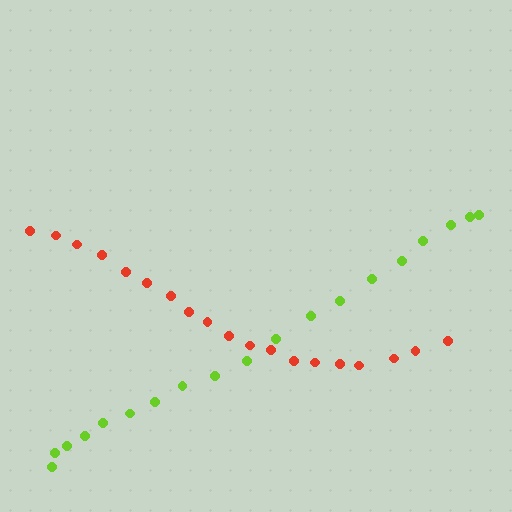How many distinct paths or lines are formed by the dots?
There are 2 distinct paths.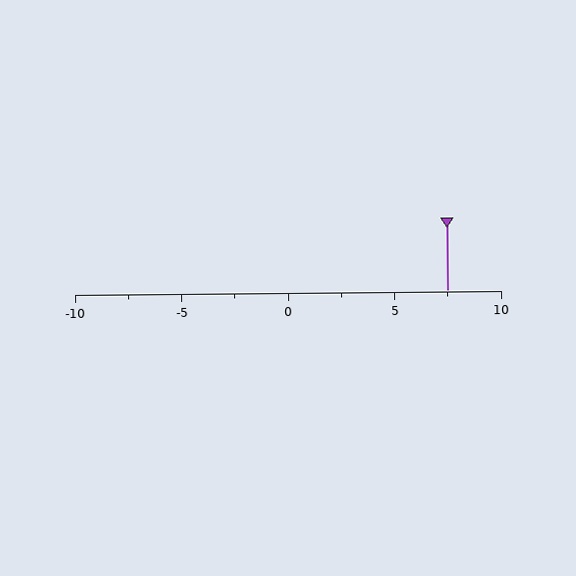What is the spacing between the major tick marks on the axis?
The major ticks are spaced 5 apart.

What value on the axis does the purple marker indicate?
The marker indicates approximately 7.5.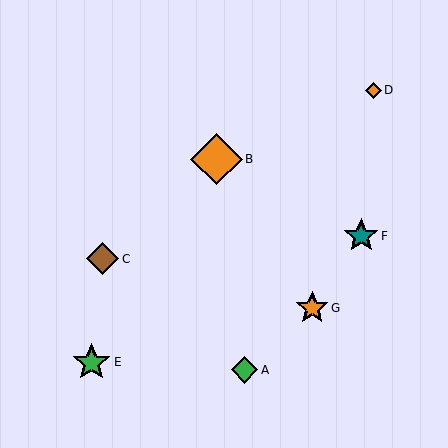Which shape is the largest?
The orange diamond (labeled B) is the largest.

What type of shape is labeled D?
Shape D is an orange diamond.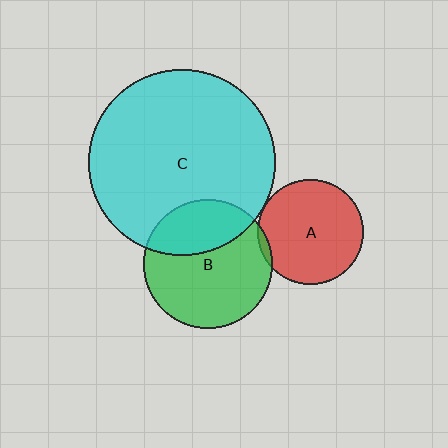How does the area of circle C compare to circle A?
Approximately 3.2 times.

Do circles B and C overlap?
Yes.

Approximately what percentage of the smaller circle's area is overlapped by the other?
Approximately 30%.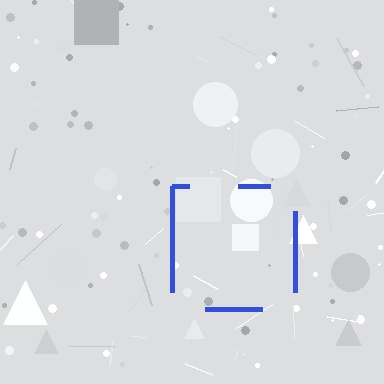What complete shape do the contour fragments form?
The contour fragments form a square.